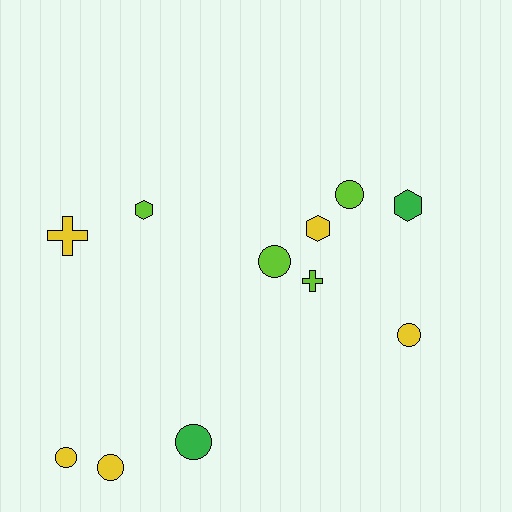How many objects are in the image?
There are 11 objects.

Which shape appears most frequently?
Circle, with 6 objects.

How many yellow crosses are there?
There is 1 yellow cross.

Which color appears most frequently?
Yellow, with 5 objects.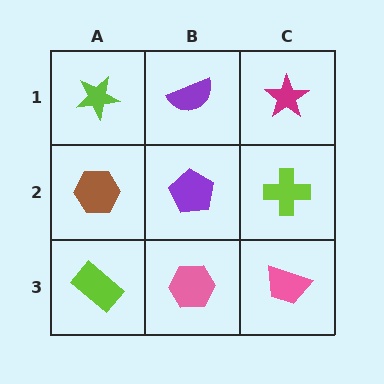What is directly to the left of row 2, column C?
A purple pentagon.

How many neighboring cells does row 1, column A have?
2.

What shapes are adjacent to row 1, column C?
A lime cross (row 2, column C), a purple semicircle (row 1, column B).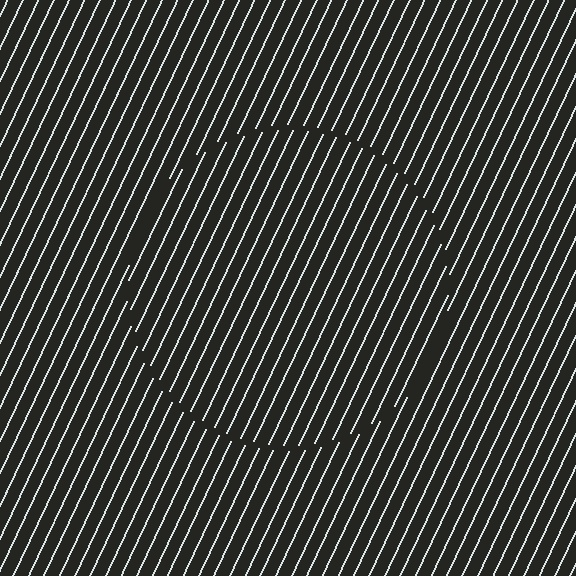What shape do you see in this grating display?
An illusory circle. The interior of the shape contains the same grating, shifted by half a period — the contour is defined by the phase discontinuity where line-ends from the inner and outer gratings abut.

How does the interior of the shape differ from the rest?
The interior of the shape contains the same grating, shifted by half a period — the contour is defined by the phase discontinuity where line-ends from the inner and outer gratings abut.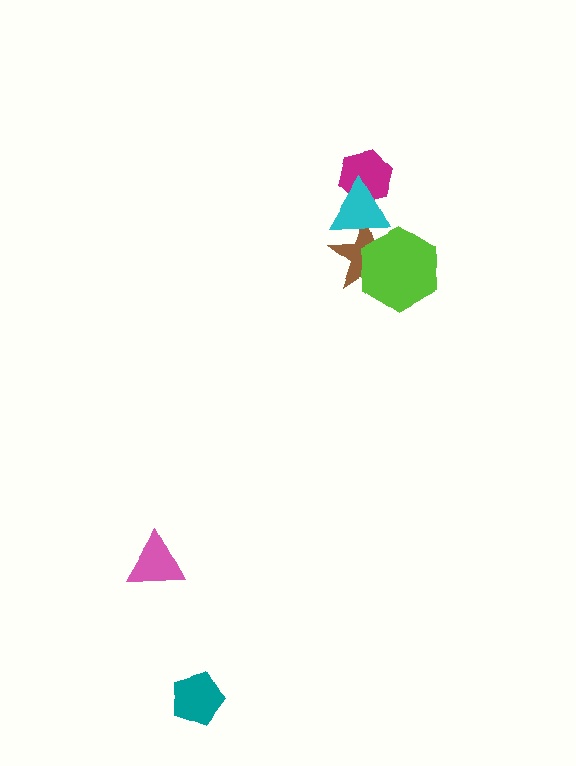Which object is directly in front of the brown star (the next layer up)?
The lime hexagon is directly in front of the brown star.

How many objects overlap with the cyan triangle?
2 objects overlap with the cyan triangle.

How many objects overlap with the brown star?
2 objects overlap with the brown star.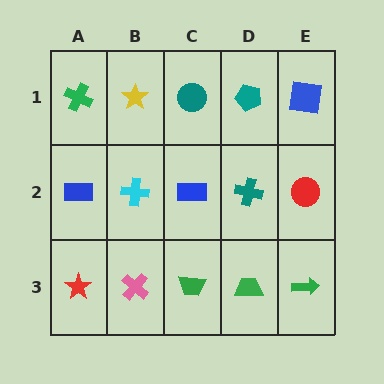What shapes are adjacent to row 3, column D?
A teal cross (row 2, column D), a green trapezoid (row 3, column C), a green arrow (row 3, column E).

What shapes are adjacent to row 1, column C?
A blue rectangle (row 2, column C), a yellow star (row 1, column B), a teal pentagon (row 1, column D).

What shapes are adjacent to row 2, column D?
A teal pentagon (row 1, column D), a green trapezoid (row 3, column D), a blue rectangle (row 2, column C), a red circle (row 2, column E).